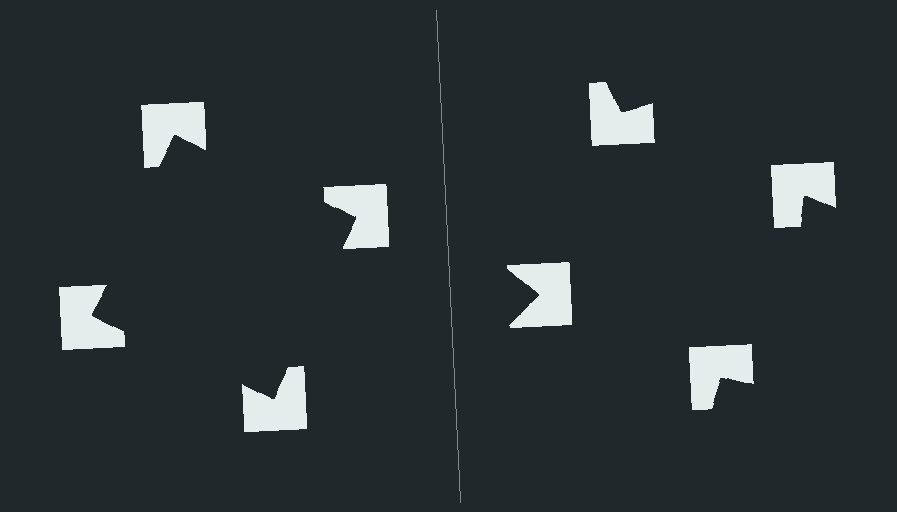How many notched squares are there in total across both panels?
8 — 4 on each side.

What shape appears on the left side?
An illusory square.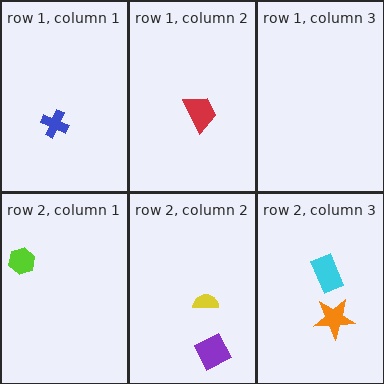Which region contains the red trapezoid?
The row 1, column 2 region.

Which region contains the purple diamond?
The row 2, column 2 region.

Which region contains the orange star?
The row 2, column 3 region.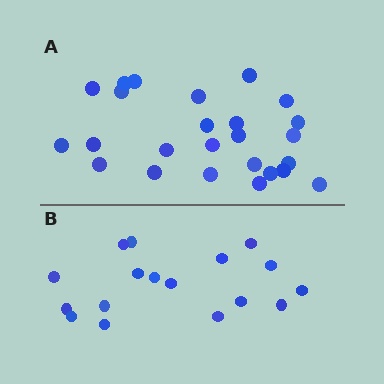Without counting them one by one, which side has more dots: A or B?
Region A (the top region) has more dots.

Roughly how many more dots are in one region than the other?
Region A has roughly 8 or so more dots than region B.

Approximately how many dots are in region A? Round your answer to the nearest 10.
About 20 dots. (The exact count is 25, which rounds to 20.)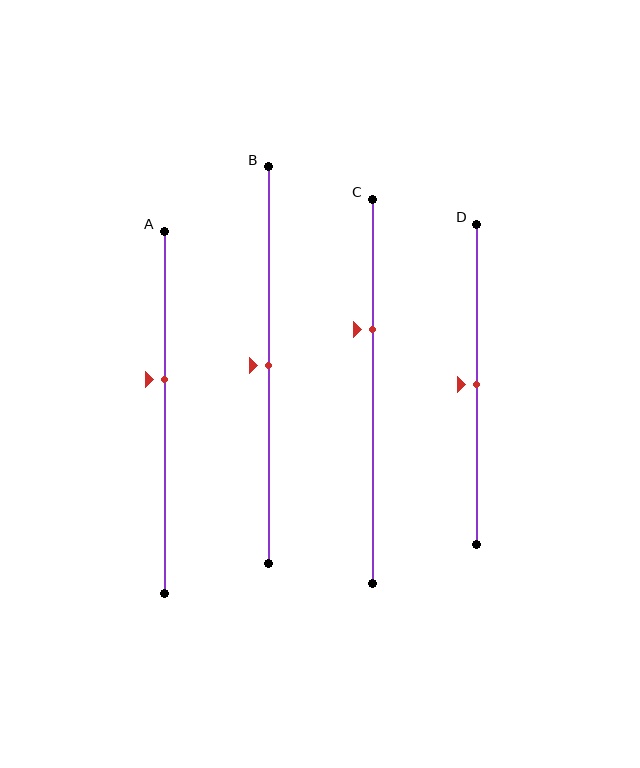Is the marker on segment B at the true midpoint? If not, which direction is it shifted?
Yes, the marker on segment B is at the true midpoint.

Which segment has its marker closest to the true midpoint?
Segment B has its marker closest to the true midpoint.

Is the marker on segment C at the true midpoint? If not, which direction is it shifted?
No, the marker on segment C is shifted upward by about 16% of the segment length.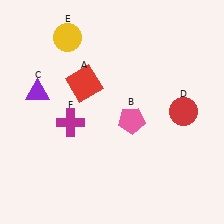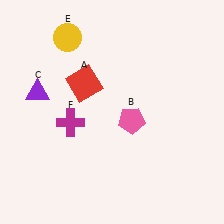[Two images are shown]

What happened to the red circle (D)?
The red circle (D) was removed in Image 2. It was in the top-right area of Image 1.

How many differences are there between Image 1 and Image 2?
There is 1 difference between the two images.